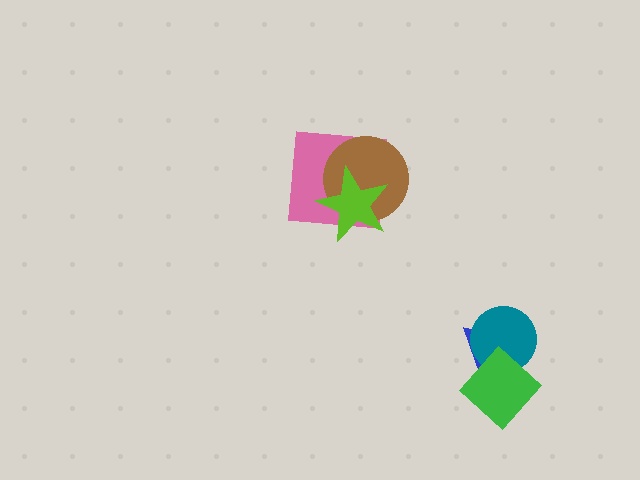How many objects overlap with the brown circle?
2 objects overlap with the brown circle.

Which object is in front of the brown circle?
The lime star is in front of the brown circle.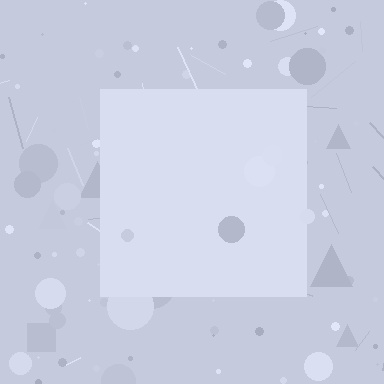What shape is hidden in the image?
A square is hidden in the image.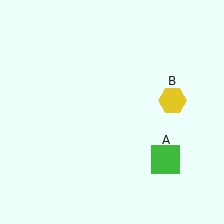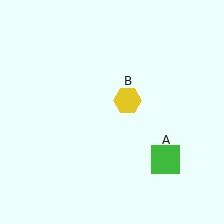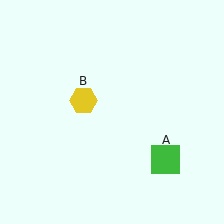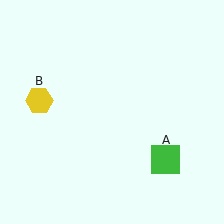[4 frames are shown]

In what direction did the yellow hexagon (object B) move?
The yellow hexagon (object B) moved left.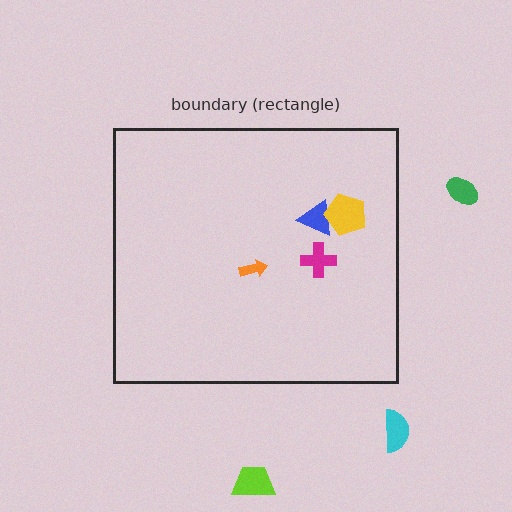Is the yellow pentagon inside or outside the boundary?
Inside.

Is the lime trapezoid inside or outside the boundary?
Outside.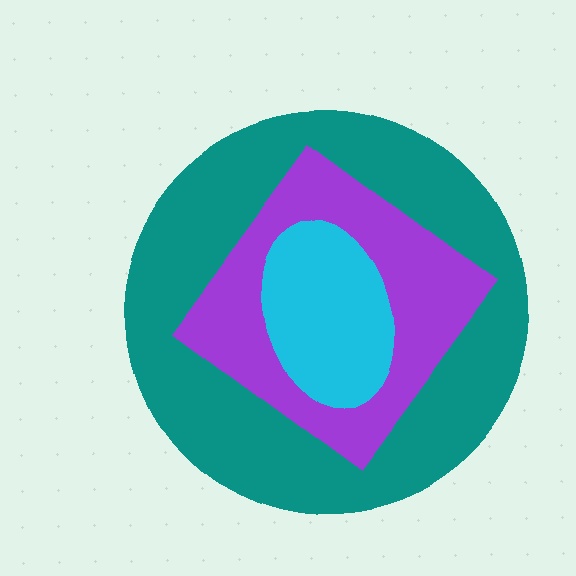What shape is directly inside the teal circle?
The purple diamond.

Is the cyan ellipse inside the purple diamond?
Yes.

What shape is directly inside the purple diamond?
The cyan ellipse.